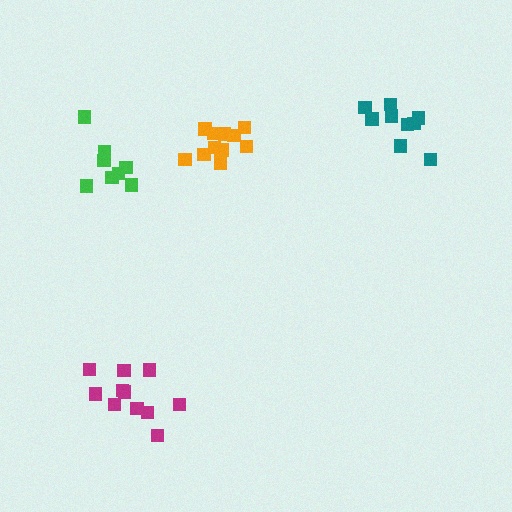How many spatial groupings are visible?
There are 4 spatial groupings.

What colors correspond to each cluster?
The clusters are colored: green, magenta, teal, orange.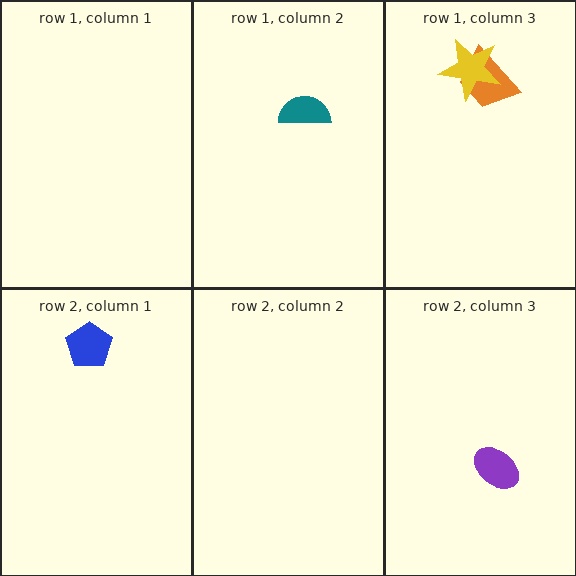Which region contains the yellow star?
The row 1, column 3 region.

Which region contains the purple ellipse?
The row 2, column 3 region.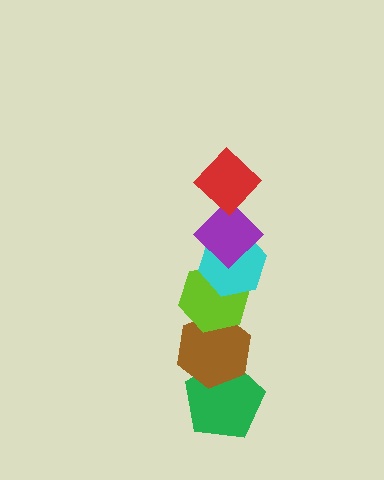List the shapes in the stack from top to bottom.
From top to bottom: the red diamond, the purple diamond, the cyan hexagon, the lime hexagon, the brown hexagon, the green pentagon.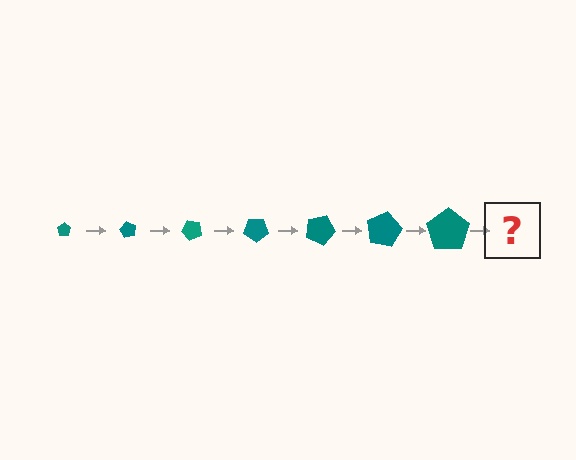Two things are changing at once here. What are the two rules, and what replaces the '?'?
The two rules are that the pentagon grows larger each step and it rotates 60 degrees each step. The '?' should be a pentagon, larger than the previous one and rotated 420 degrees from the start.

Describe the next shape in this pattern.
It should be a pentagon, larger than the previous one and rotated 420 degrees from the start.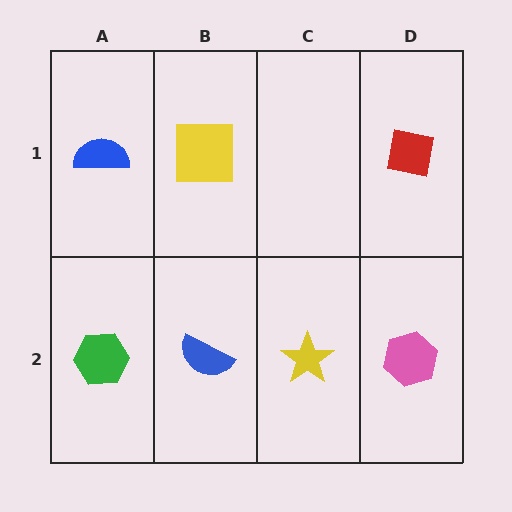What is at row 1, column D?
A red square.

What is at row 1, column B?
A yellow square.